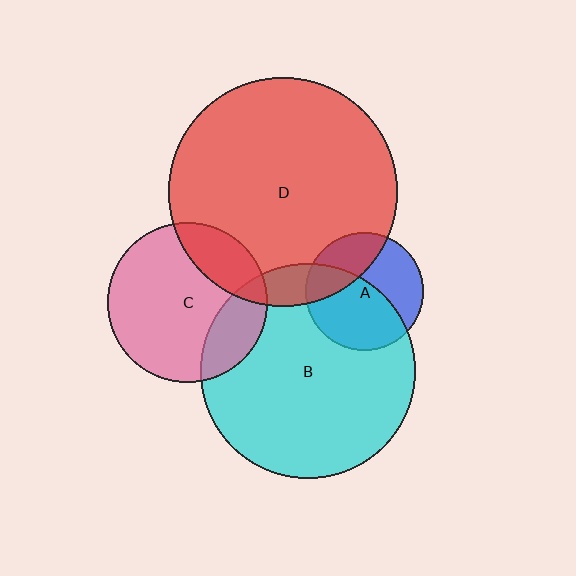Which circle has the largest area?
Circle D (red).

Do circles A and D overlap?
Yes.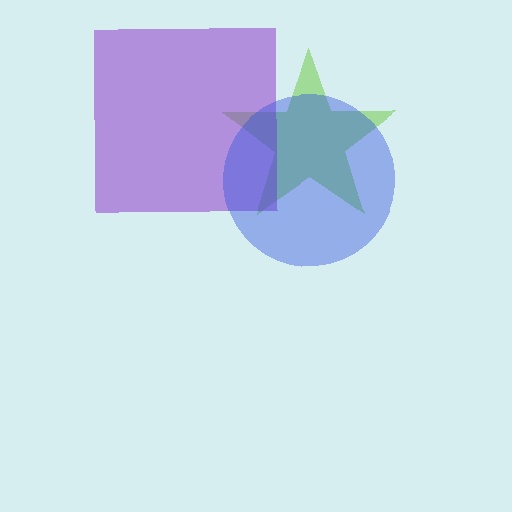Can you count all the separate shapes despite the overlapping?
Yes, there are 3 separate shapes.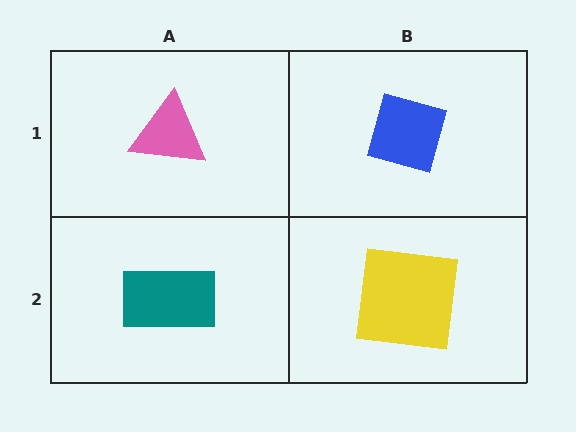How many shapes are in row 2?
2 shapes.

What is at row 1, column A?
A pink triangle.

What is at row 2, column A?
A teal rectangle.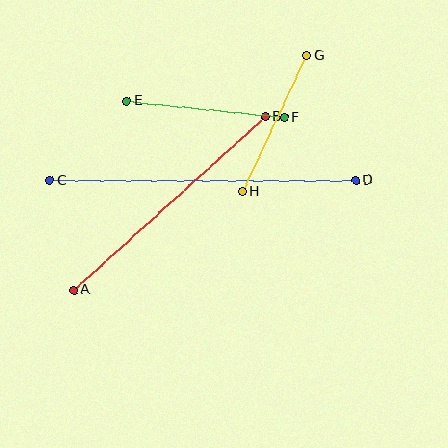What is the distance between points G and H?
The distance is approximately 151 pixels.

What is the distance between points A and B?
The distance is approximately 258 pixels.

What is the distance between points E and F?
The distance is approximately 158 pixels.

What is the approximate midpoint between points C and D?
The midpoint is at approximately (203, 180) pixels.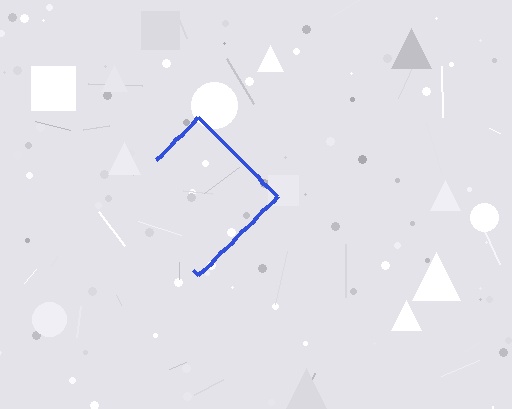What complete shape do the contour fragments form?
The contour fragments form a diamond.